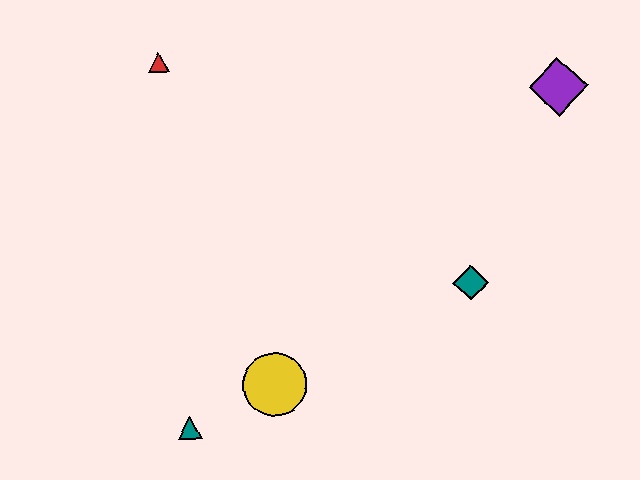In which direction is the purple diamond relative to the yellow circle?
The purple diamond is to the right of the yellow circle.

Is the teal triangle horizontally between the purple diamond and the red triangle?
Yes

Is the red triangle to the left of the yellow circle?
Yes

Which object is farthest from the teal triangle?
The purple diamond is farthest from the teal triangle.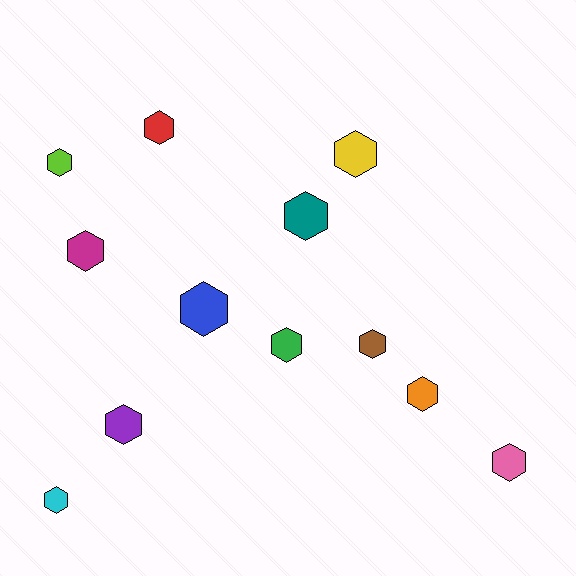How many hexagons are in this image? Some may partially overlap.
There are 12 hexagons.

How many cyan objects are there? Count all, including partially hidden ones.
There is 1 cyan object.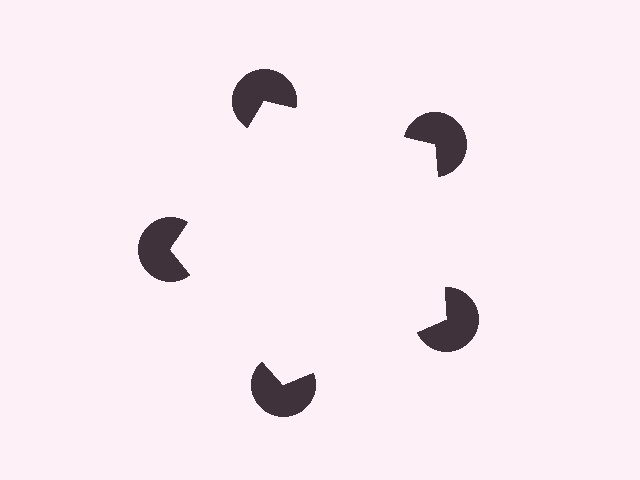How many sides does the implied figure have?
5 sides.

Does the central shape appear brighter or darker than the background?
It typically appears slightly brighter than the background, even though no actual brightness change is drawn.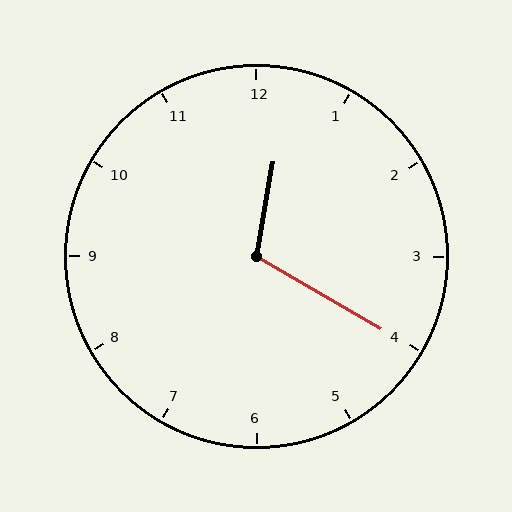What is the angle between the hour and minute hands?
Approximately 110 degrees.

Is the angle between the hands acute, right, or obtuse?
It is obtuse.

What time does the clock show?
12:20.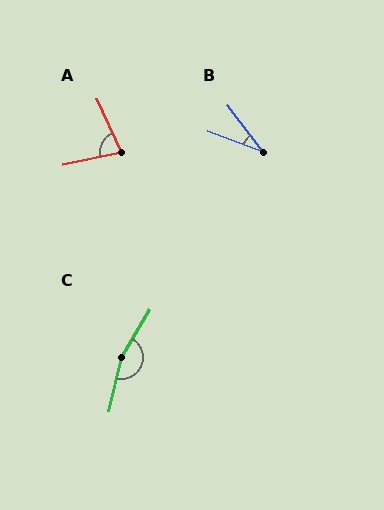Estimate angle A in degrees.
Approximately 77 degrees.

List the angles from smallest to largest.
B (32°), A (77°), C (162°).